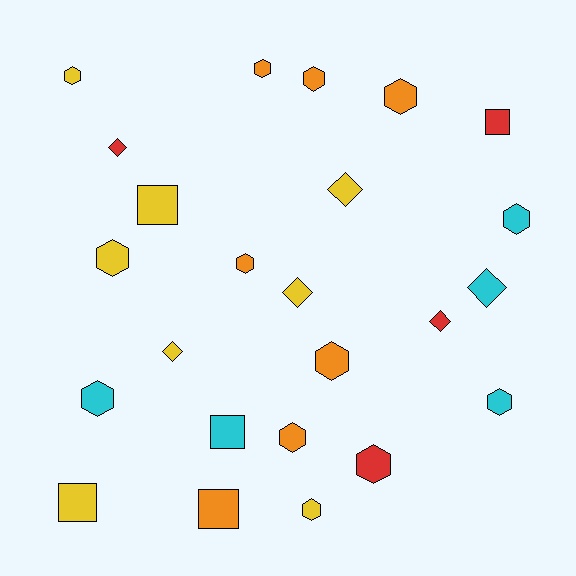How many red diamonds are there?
There are 2 red diamonds.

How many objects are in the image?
There are 24 objects.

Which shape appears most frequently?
Hexagon, with 13 objects.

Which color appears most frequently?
Yellow, with 8 objects.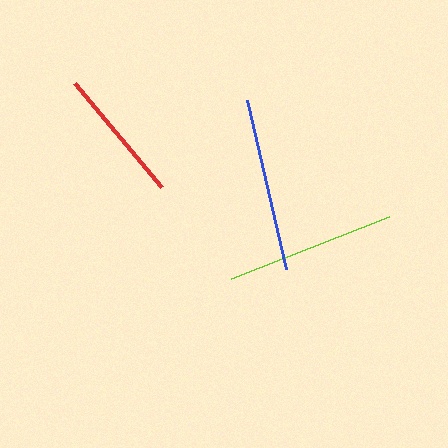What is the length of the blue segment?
The blue segment is approximately 173 pixels long.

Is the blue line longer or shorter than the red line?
The blue line is longer than the red line.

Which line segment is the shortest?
The red line is the shortest at approximately 136 pixels.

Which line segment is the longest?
The blue line is the longest at approximately 173 pixels.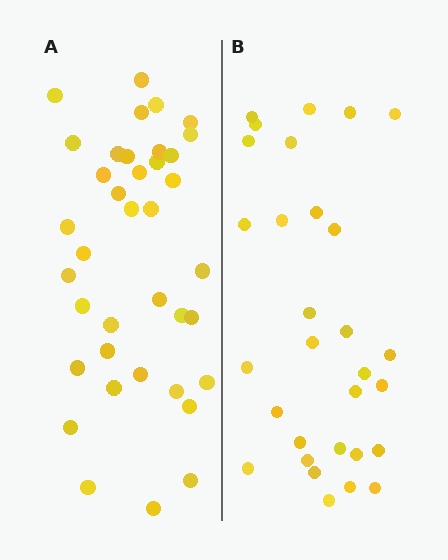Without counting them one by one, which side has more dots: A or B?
Region A (the left region) has more dots.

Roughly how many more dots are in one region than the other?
Region A has roughly 8 or so more dots than region B.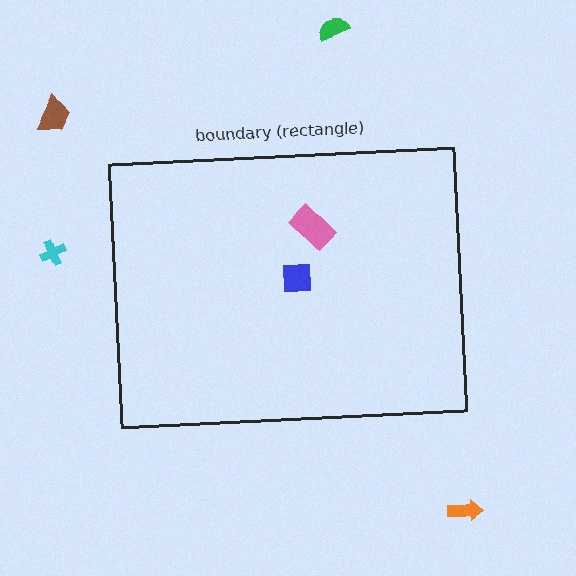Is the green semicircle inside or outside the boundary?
Outside.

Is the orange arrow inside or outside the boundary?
Outside.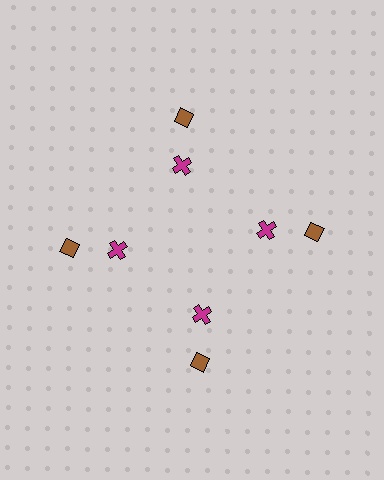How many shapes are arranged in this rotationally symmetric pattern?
There are 8 shapes, arranged in 4 groups of 2.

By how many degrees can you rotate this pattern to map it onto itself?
The pattern maps onto itself every 90 degrees of rotation.